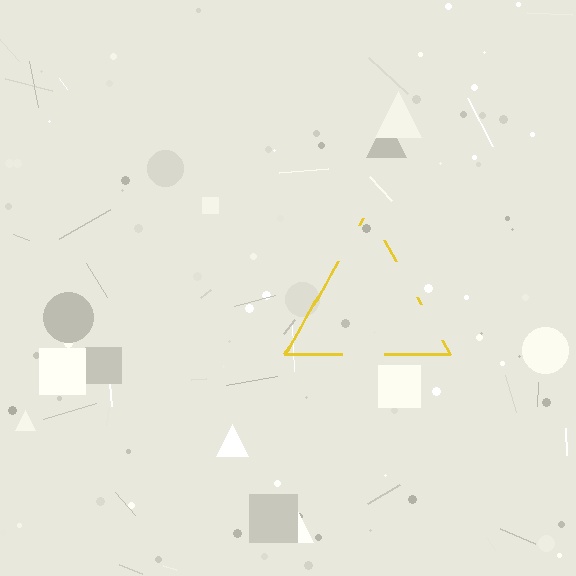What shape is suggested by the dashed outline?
The dashed outline suggests a triangle.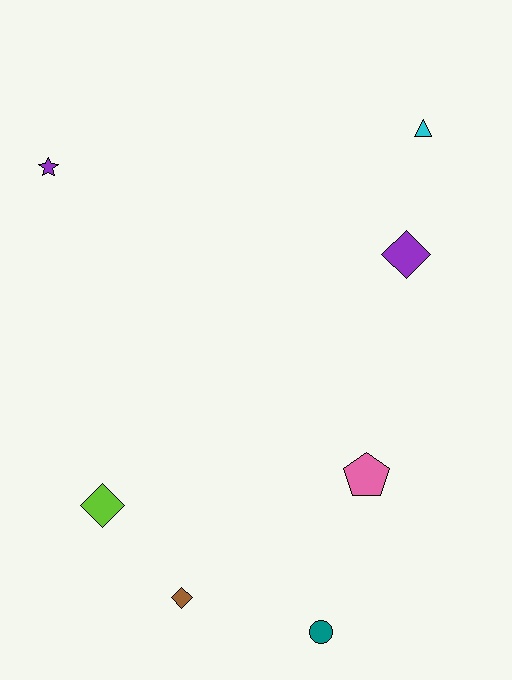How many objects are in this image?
There are 7 objects.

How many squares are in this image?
There are no squares.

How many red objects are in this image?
There are no red objects.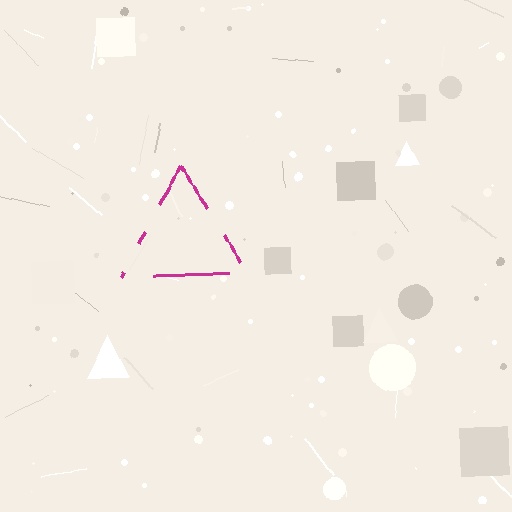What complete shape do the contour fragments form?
The contour fragments form a triangle.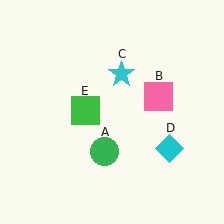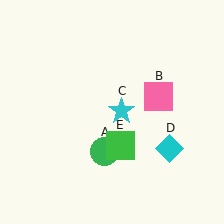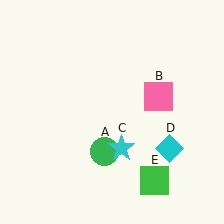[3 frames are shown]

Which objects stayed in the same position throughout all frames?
Green circle (object A) and pink square (object B) and cyan diamond (object D) remained stationary.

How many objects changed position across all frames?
2 objects changed position: cyan star (object C), green square (object E).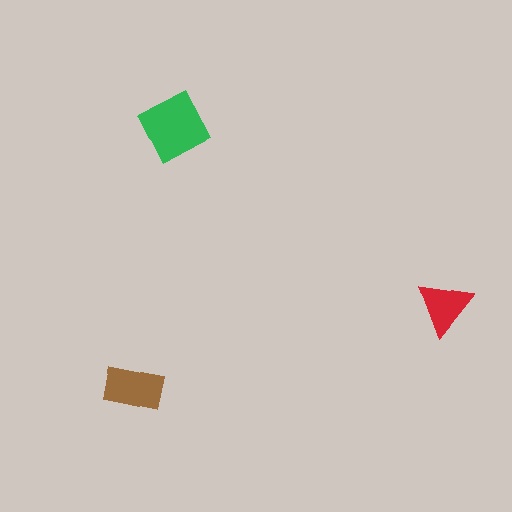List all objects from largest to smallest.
The green square, the brown rectangle, the red triangle.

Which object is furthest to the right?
The red triangle is rightmost.